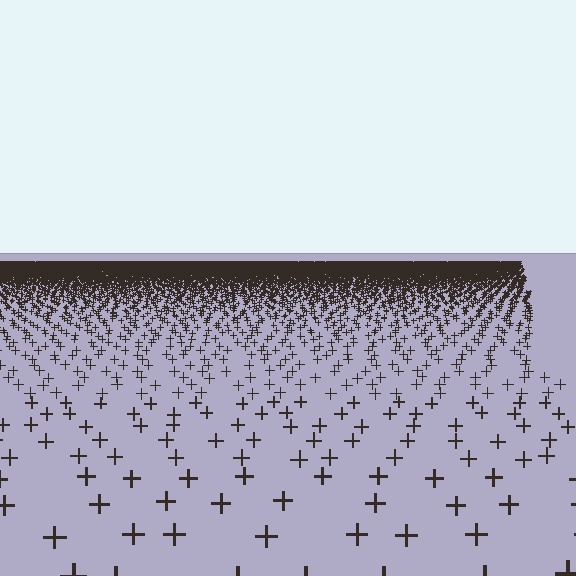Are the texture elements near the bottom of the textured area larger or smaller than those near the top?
Larger. Near the bottom, elements are closer to the viewer and appear at a bigger on-screen size.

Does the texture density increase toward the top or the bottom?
Density increases toward the top.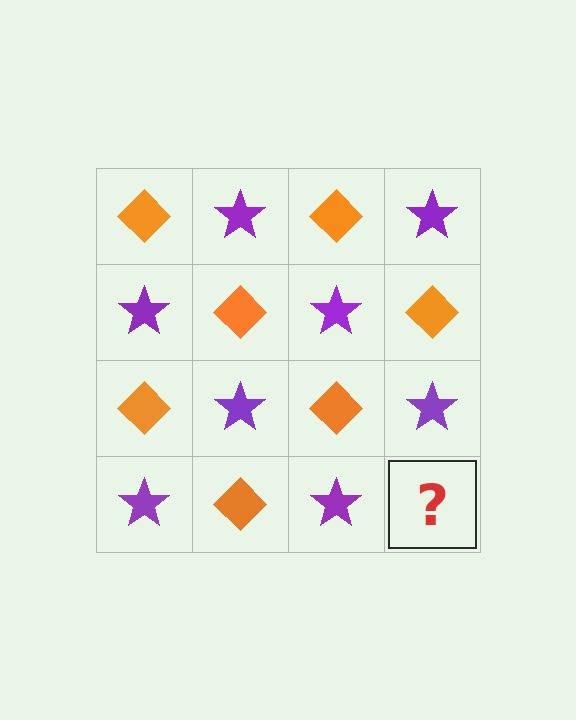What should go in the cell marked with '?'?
The missing cell should contain an orange diamond.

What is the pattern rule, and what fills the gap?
The rule is that it alternates orange diamond and purple star in a checkerboard pattern. The gap should be filled with an orange diamond.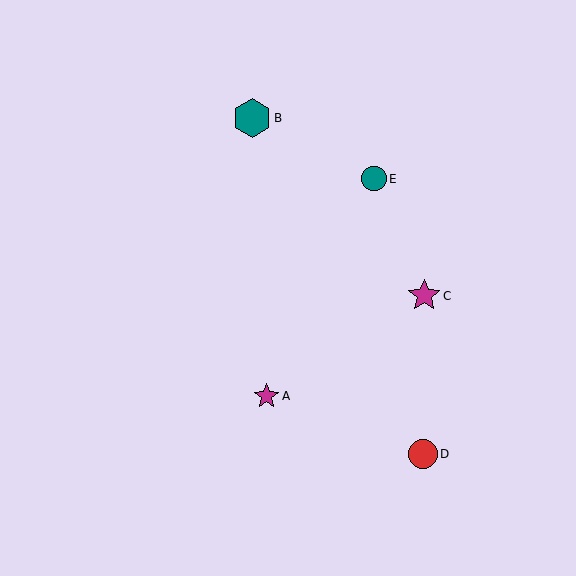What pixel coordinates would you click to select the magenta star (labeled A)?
Click at (267, 396) to select the magenta star A.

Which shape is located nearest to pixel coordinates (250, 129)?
The teal hexagon (labeled B) at (252, 118) is nearest to that location.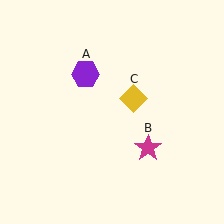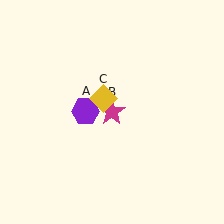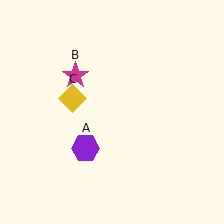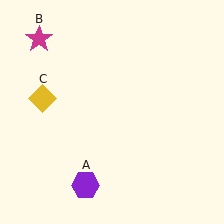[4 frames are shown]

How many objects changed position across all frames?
3 objects changed position: purple hexagon (object A), magenta star (object B), yellow diamond (object C).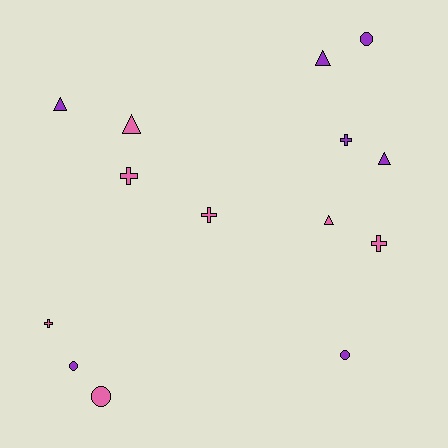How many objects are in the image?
There are 14 objects.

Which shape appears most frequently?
Cross, with 5 objects.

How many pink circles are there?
There is 1 pink circle.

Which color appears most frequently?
Purple, with 7 objects.